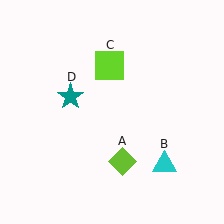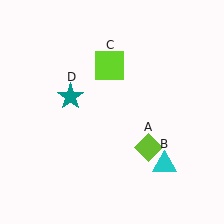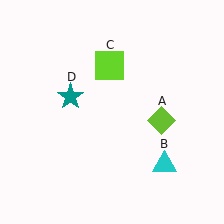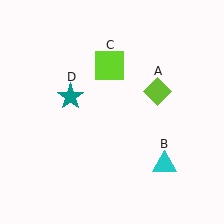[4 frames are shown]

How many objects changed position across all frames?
1 object changed position: lime diamond (object A).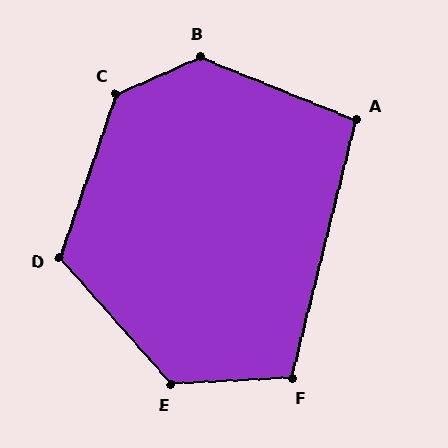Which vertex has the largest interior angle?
B, at approximately 134 degrees.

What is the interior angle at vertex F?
Approximately 107 degrees (obtuse).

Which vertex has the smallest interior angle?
A, at approximately 98 degrees.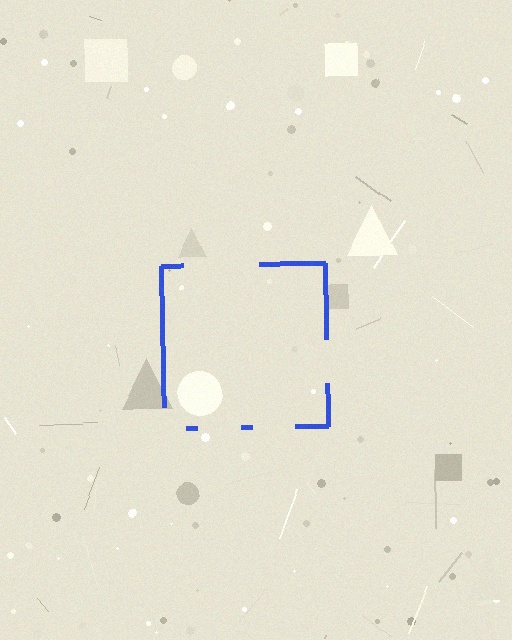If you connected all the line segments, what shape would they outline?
They would outline a square.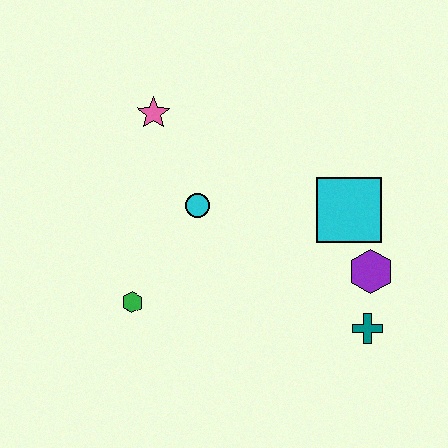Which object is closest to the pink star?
The cyan circle is closest to the pink star.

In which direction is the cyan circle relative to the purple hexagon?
The cyan circle is to the left of the purple hexagon.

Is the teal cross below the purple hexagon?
Yes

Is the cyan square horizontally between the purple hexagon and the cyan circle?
Yes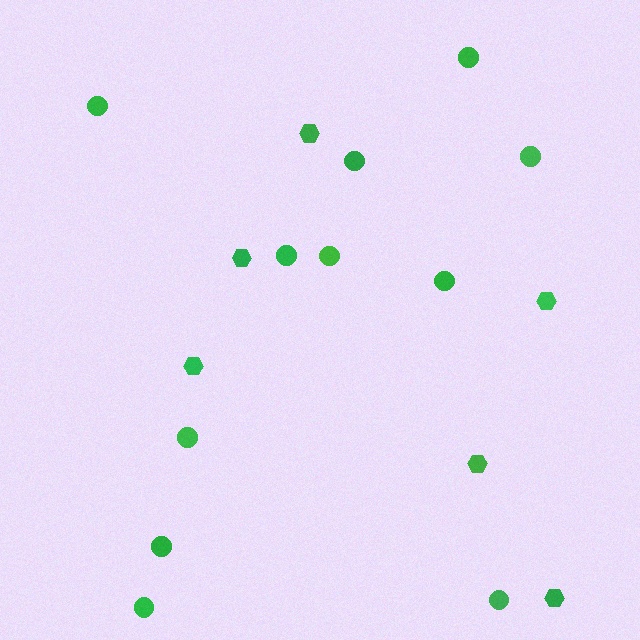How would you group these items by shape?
There are 2 groups: one group of hexagons (6) and one group of circles (11).